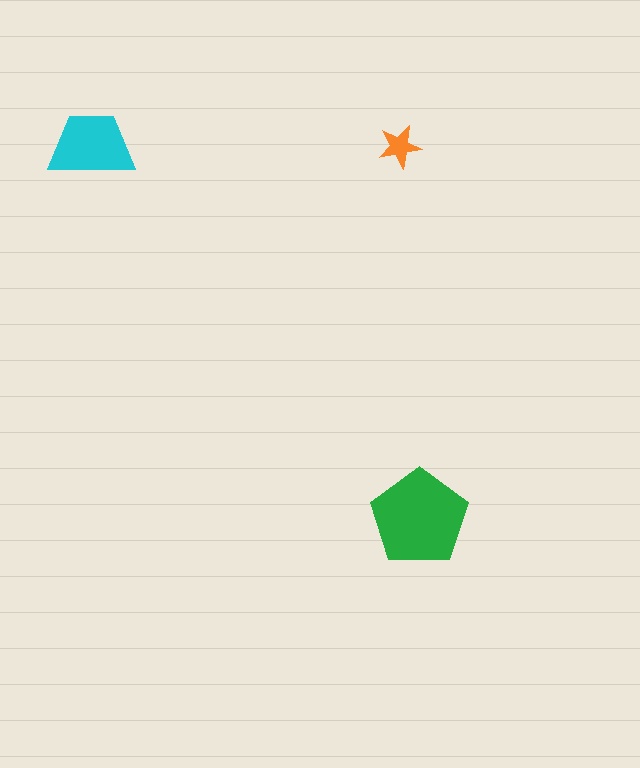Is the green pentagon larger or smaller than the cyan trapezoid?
Larger.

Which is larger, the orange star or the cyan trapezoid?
The cyan trapezoid.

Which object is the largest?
The green pentagon.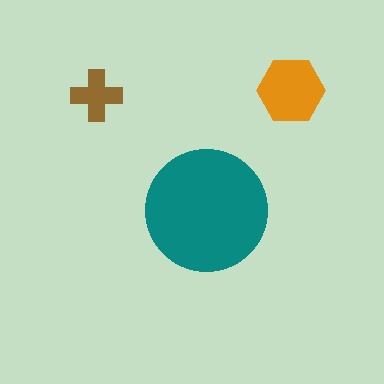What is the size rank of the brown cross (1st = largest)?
3rd.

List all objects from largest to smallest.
The teal circle, the orange hexagon, the brown cross.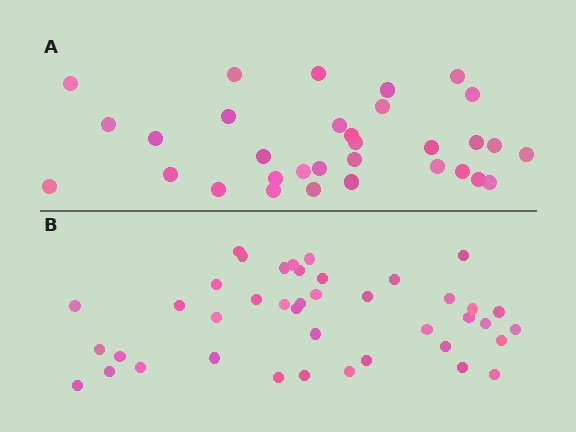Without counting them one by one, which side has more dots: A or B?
Region B (the bottom region) has more dots.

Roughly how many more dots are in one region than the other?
Region B has roughly 8 or so more dots than region A.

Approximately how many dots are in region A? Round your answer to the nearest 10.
About 30 dots. (The exact count is 32, which rounds to 30.)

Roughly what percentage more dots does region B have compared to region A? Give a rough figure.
About 30% more.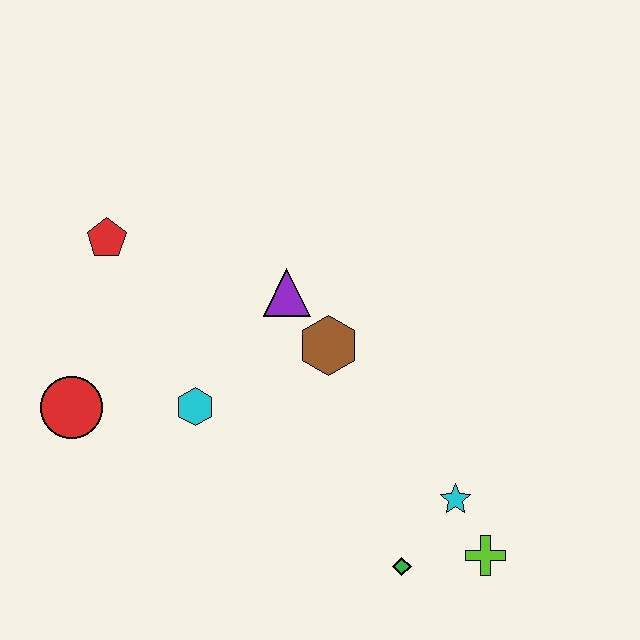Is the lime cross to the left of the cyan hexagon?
No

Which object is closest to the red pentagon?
The red circle is closest to the red pentagon.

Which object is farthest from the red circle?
The lime cross is farthest from the red circle.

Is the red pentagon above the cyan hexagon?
Yes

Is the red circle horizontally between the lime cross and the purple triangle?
No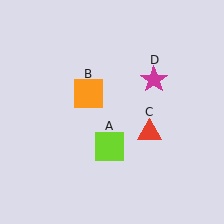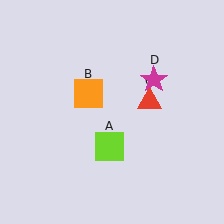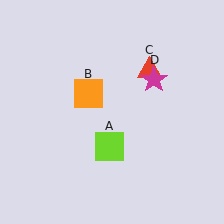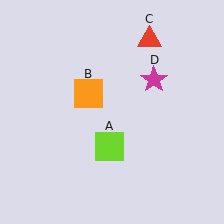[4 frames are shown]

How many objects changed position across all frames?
1 object changed position: red triangle (object C).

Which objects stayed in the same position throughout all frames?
Lime square (object A) and orange square (object B) and magenta star (object D) remained stationary.